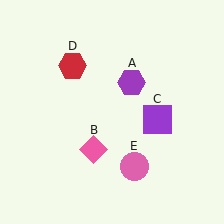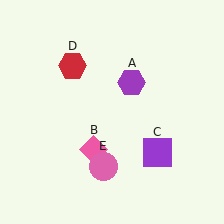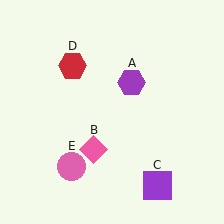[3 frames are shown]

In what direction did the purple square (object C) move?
The purple square (object C) moved down.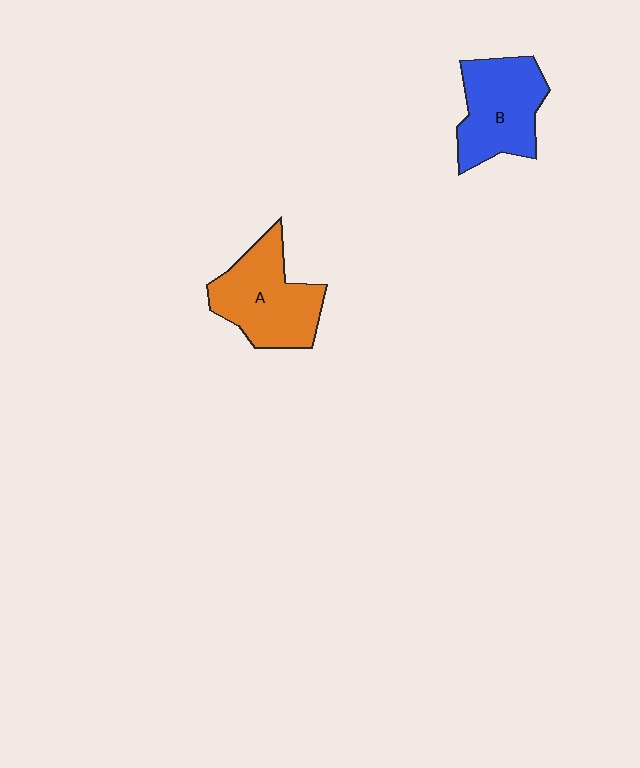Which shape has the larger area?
Shape A (orange).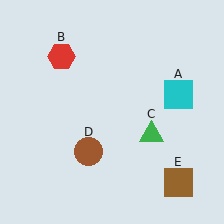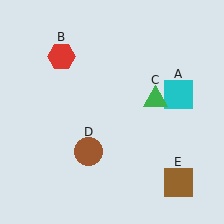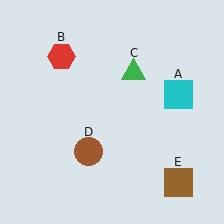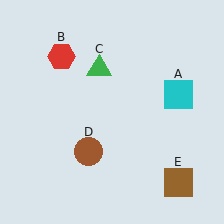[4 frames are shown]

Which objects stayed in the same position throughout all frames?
Cyan square (object A) and red hexagon (object B) and brown circle (object D) and brown square (object E) remained stationary.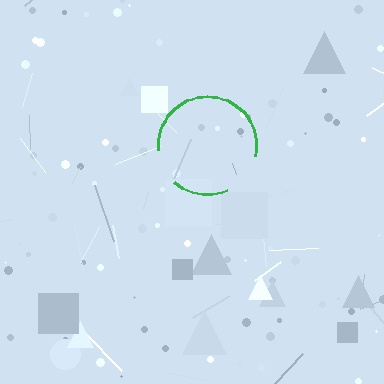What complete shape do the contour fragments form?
The contour fragments form a circle.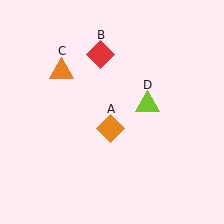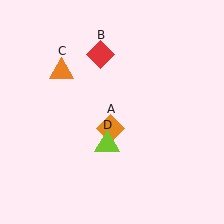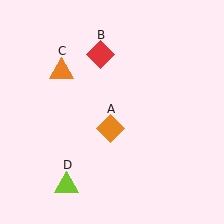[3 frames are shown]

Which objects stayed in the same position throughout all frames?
Orange diamond (object A) and red diamond (object B) and orange triangle (object C) remained stationary.